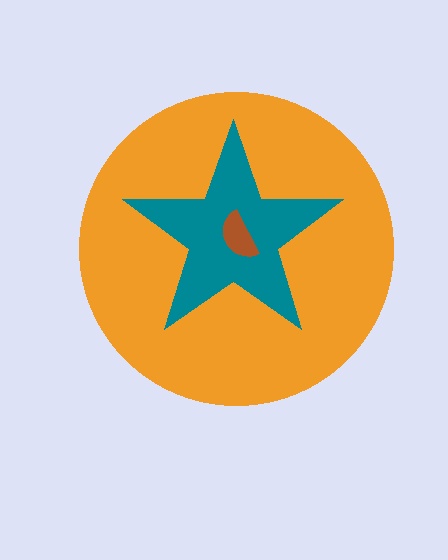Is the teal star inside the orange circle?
Yes.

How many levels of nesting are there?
3.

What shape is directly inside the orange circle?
The teal star.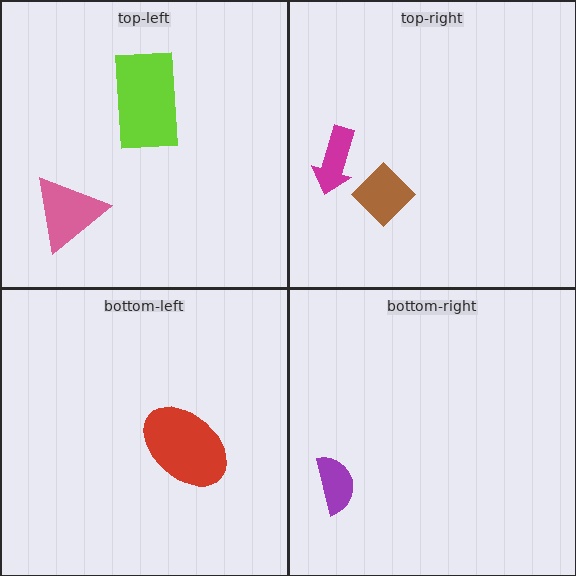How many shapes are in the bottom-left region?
1.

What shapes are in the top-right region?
The brown diamond, the magenta arrow.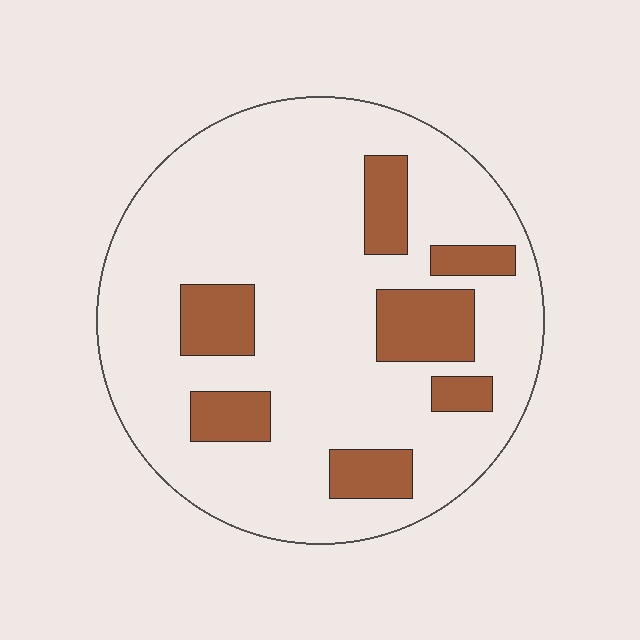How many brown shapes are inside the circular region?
7.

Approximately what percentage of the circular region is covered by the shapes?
Approximately 20%.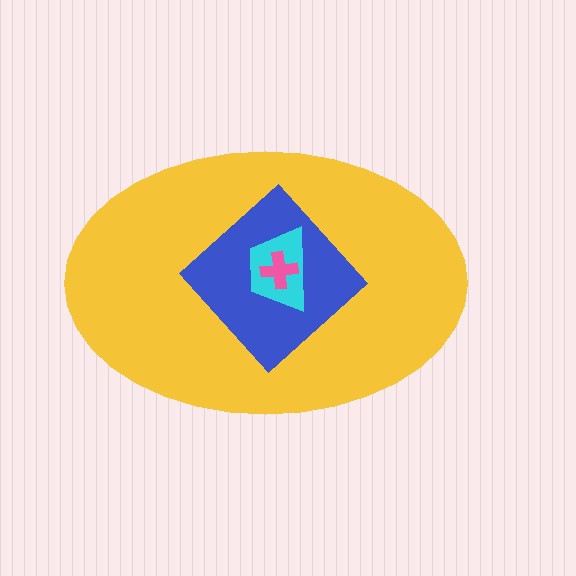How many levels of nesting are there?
4.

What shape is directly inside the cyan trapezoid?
The pink cross.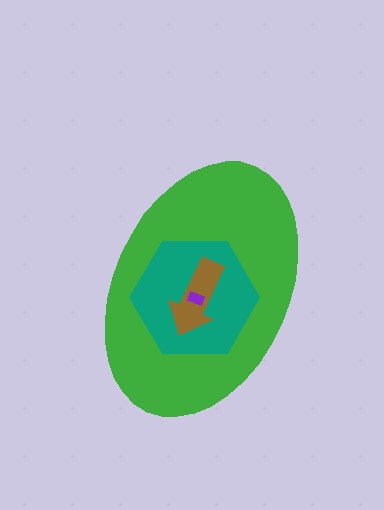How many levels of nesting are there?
4.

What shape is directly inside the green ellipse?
The teal hexagon.